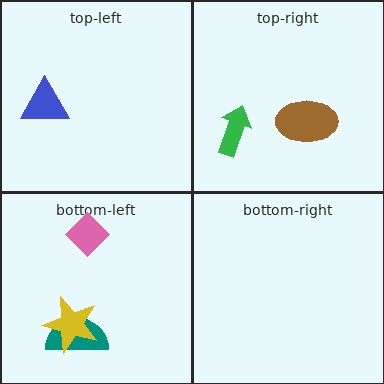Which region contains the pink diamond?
The bottom-left region.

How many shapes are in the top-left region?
1.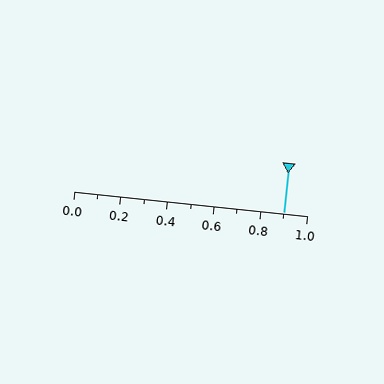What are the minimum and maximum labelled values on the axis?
The axis runs from 0.0 to 1.0.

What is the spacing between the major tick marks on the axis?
The major ticks are spaced 0.2 apart.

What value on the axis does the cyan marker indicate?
The marker indicates approximately 0.9.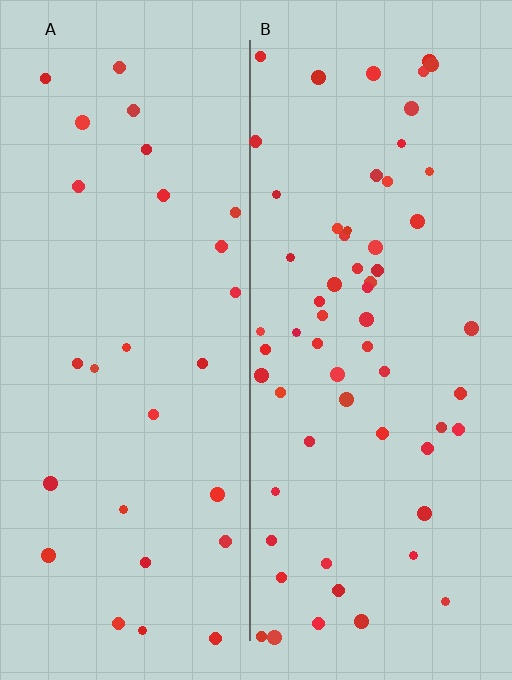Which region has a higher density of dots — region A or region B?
B (the right).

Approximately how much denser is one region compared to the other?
Approximately 2.2× — region B over region A.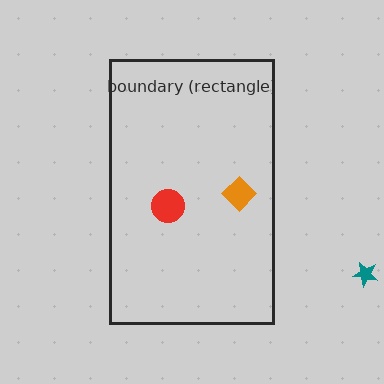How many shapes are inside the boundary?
2 inside, 1 outside.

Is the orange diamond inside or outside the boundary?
Inside.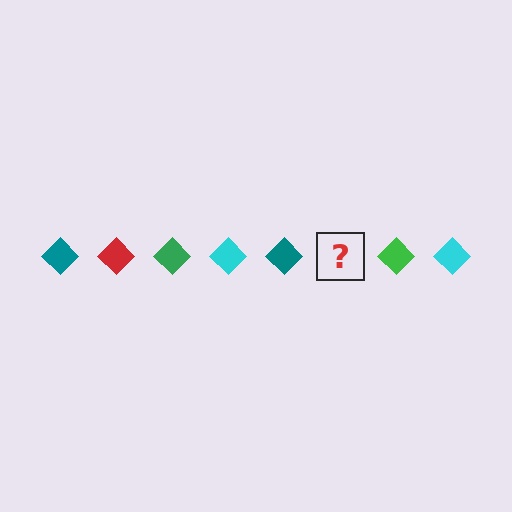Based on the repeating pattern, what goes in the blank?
The blank should be a red diamond.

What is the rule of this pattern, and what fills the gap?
The rule is that the pattern cycles through teal, red, green, cyan diamonds. The gap should be filled with a red diamond.